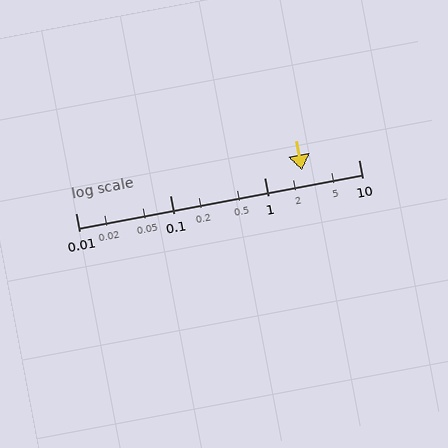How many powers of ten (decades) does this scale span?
The scale spans 3 decades, from 0.01 to 10.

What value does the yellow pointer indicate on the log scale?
The pointer indicates approximately 2.5.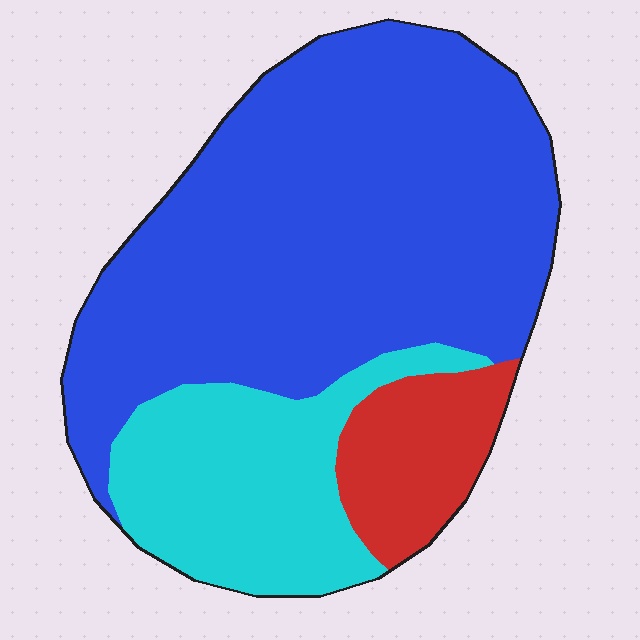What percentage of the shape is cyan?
Cyan covers 23% of the shape.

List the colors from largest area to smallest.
From largest to smallest: blue, cyan, red.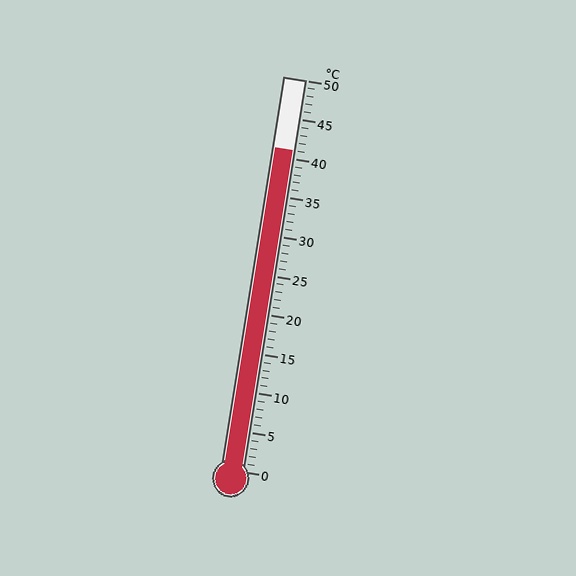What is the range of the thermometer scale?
The thermometer scale ranges from 0°C to 50°C.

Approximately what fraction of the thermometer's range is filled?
The thermometer is filled to approximately 80% of its range.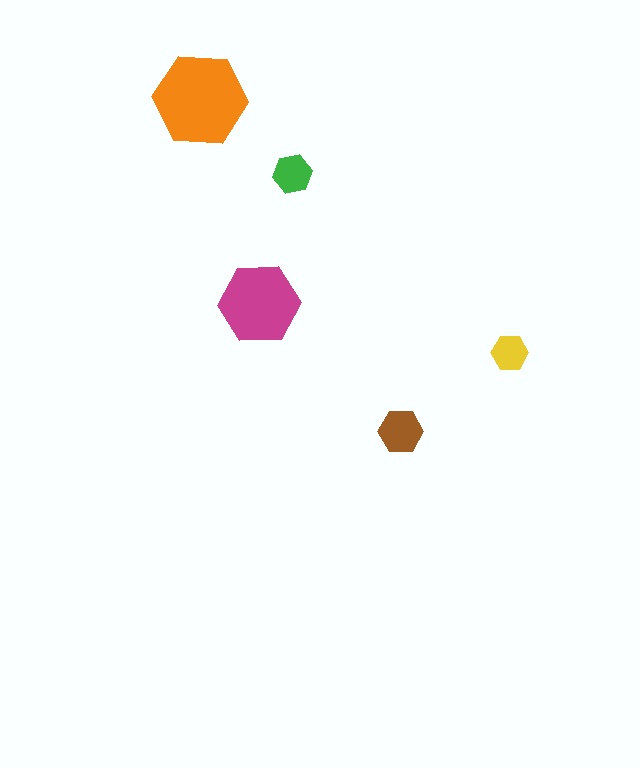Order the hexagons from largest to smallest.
the orange one, the magenta one, the brown one, the green one, the yellow one.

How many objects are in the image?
There are 5 objects in the image.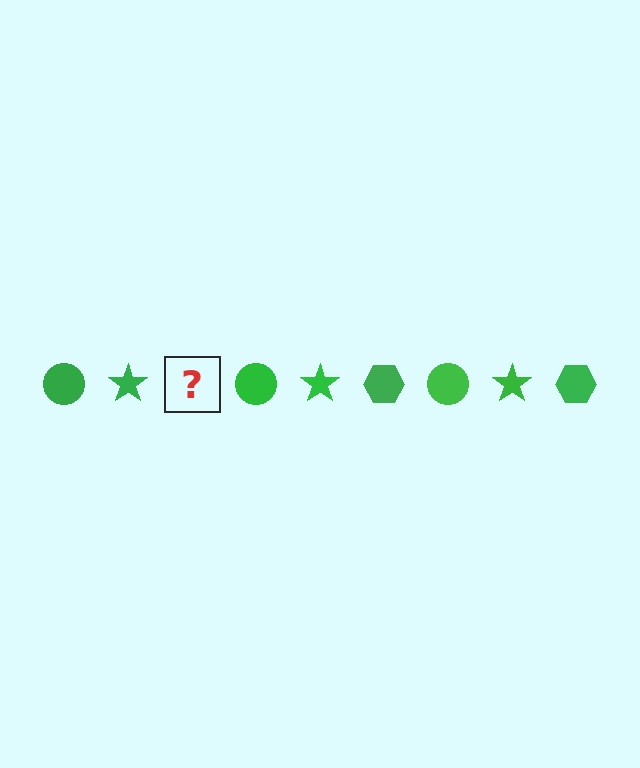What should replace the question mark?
The question mark should be replaced with a green hexagon.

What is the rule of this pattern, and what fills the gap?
The rule is that the pattern cycles through circle, star, hexagon shapes in green. The gap should be filled with a green hexagon.